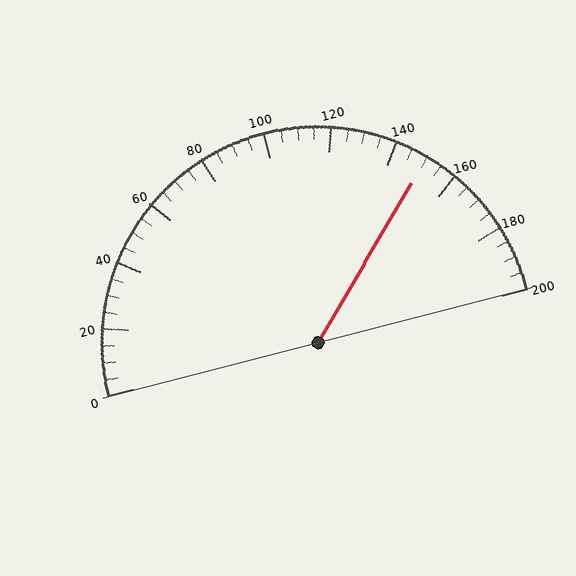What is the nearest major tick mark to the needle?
The nearest major tick mark is 160.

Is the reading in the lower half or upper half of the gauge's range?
The reading is in the upper half of the range (0 to 200).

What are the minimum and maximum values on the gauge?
The gauge ranges from 0 to 200.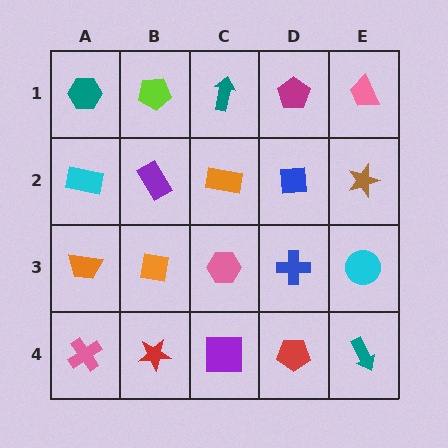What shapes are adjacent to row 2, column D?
A magenta pentagon (row 1, column D), a blue cross (row 3, column D), an orange rectangle (row 2, column C), a brown star (row 2, column E).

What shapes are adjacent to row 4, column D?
A blue cross (row 3, column D), a purple square (row 4, column C), a teal arrow (row 4, column E).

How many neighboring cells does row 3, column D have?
4.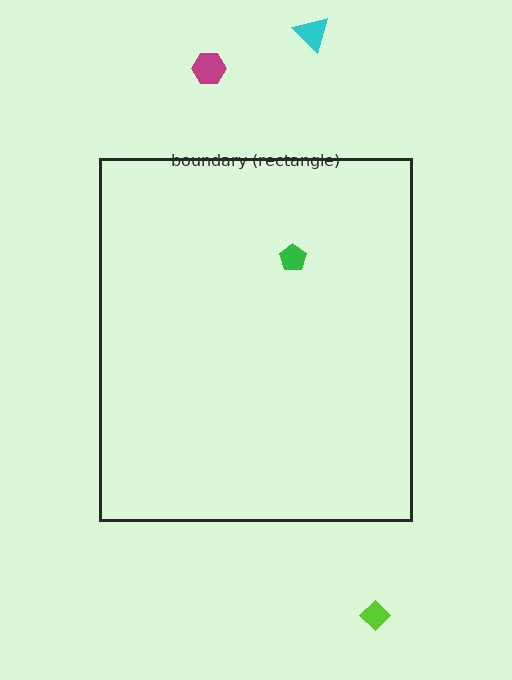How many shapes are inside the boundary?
1 inside, 3 outside.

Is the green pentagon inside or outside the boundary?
Inside.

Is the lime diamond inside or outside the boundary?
Outside.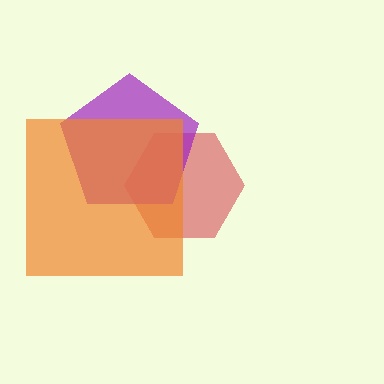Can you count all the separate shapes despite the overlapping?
Yes, there are 3 separate shapes.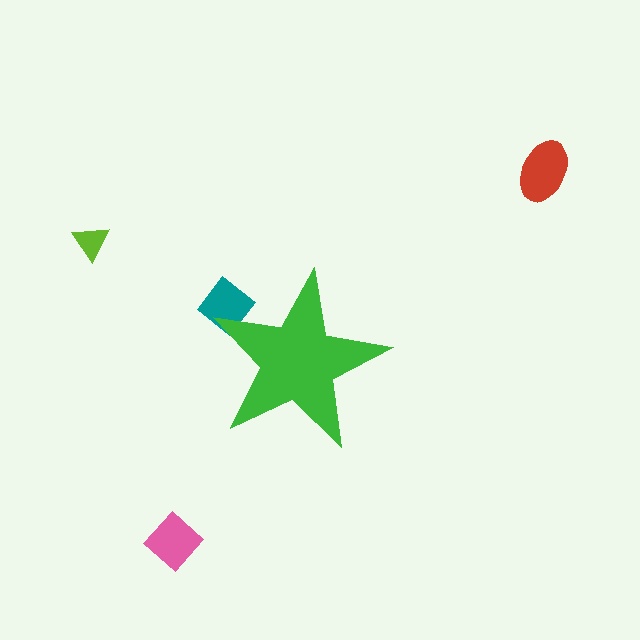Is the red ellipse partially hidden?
No, the red ellipse is fully visible.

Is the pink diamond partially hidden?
No, the pink diamond is fully visible.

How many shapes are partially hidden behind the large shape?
1 shape is partially hidden.